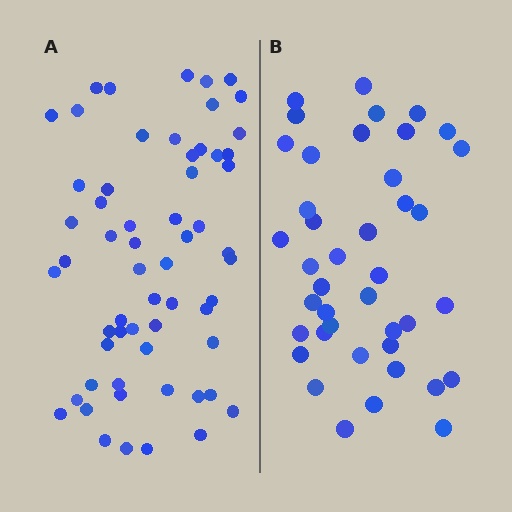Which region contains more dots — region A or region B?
Region A (the left region) has more dots.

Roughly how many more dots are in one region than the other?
Region A has approximately 20 more dots than region B.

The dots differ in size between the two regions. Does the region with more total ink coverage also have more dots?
No. Region B has more total ink coverage because its dots are larger, but region A actually contains more individual dots. Total area can be misleading — the number of items is what matters here.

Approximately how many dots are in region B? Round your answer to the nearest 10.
About 40 dots. (The exact count is 41, which rounds to 40.)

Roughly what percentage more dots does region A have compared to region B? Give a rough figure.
About 45% more.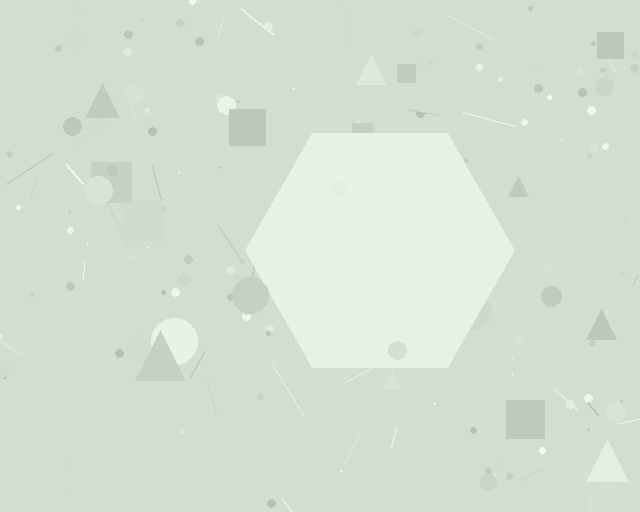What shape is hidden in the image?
A hexagon is hidden in the image.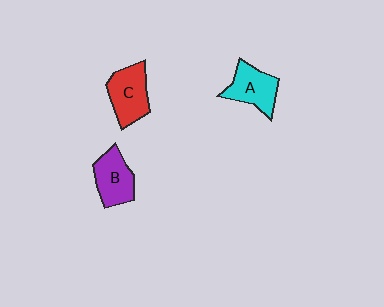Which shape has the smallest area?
Shape B (purple).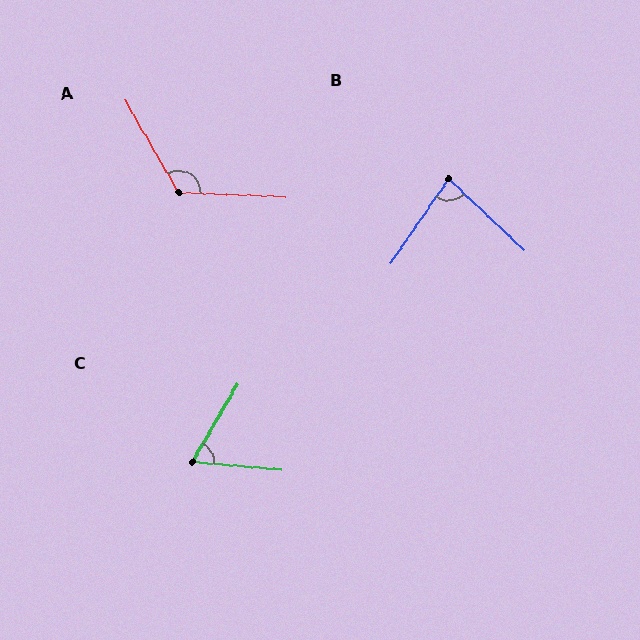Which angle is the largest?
A, at approximately 122 degrees.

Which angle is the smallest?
C, at approximately 65 degrees.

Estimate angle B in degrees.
Approximately 81 degrees.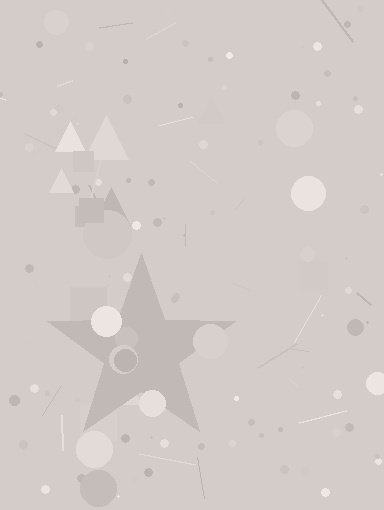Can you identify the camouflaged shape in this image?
The camouflaged shape is a star.